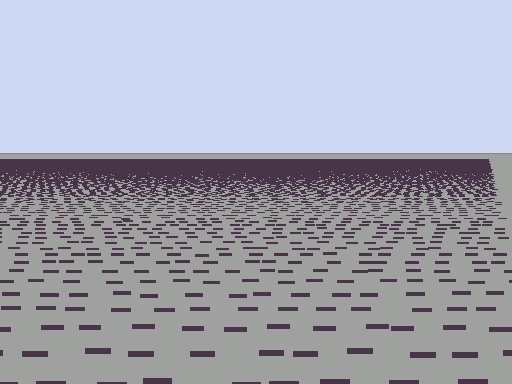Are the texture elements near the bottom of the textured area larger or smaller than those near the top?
Larger. Near the bottom, elements are closer to the viewer and appear at a bigger on-screen size.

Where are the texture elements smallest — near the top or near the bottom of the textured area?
Near the top.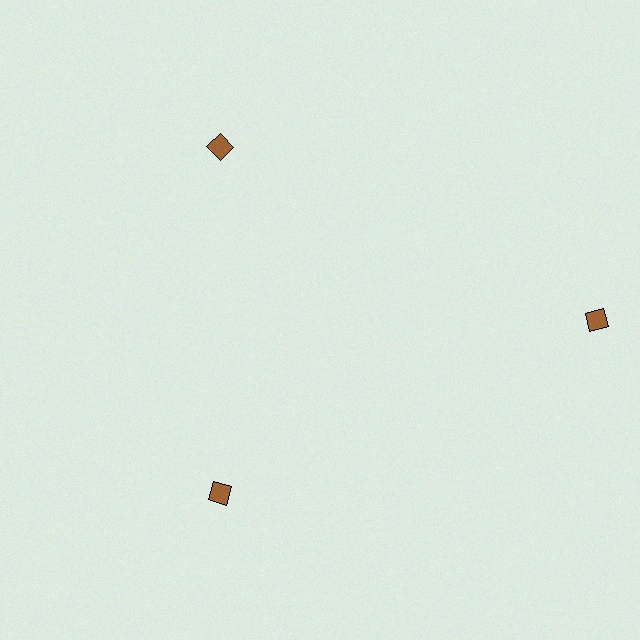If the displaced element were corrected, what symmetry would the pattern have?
It would have 3-fold rotational symmetry — the pattern would map onto itself every 120 degrees.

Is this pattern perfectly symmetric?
No. The 3 brown diamonds are arranged in a ring, but one element near the 3 o'clock position is pushed outward from the center, breaking the 3-fold rotational symmetry.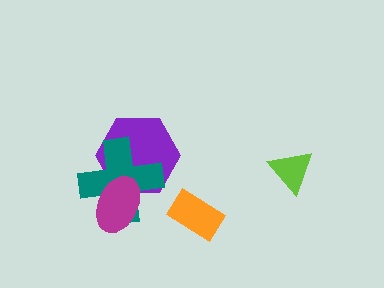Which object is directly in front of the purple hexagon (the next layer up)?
The teal cross is directly in front of the purple hexagon.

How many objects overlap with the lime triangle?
0 objects overlap with the lime triangle.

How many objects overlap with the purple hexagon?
2 objects overlap with the purple hexagon.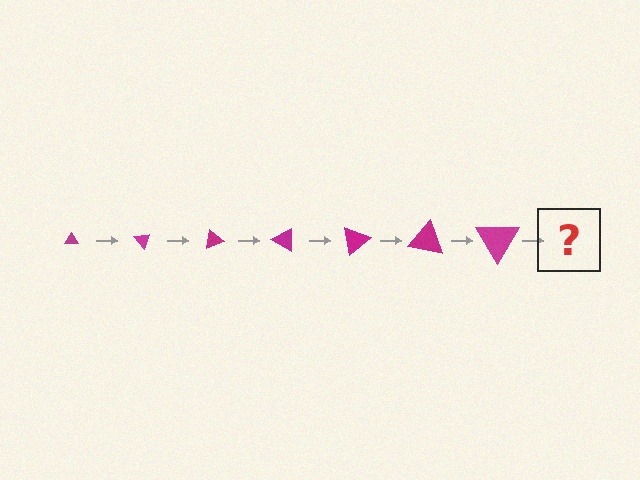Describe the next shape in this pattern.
It should be a triangle, larger than the previous one and rotated 350 degrees from the start.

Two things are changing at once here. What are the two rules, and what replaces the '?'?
The two rules are that the triangle grows larger each step and it rotates 50 degrees each step. The '?' should be a triangle, larger than the previous one and rotated 350 degrees from the start.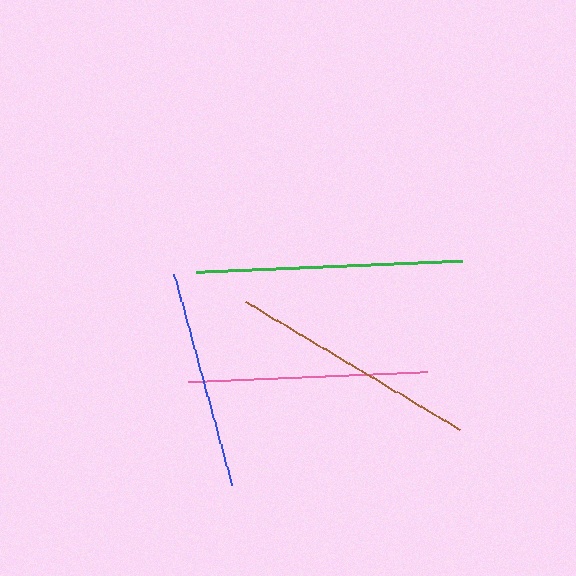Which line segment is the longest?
The green line is the longest at approximately 266 pixels.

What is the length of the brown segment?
The brown segment is approximately 250 pixels long.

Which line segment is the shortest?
The blue line is the shortest at approximately 219 pixels.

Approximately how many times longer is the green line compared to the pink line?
The green line is approximately 1.1 times the length of the pink line.